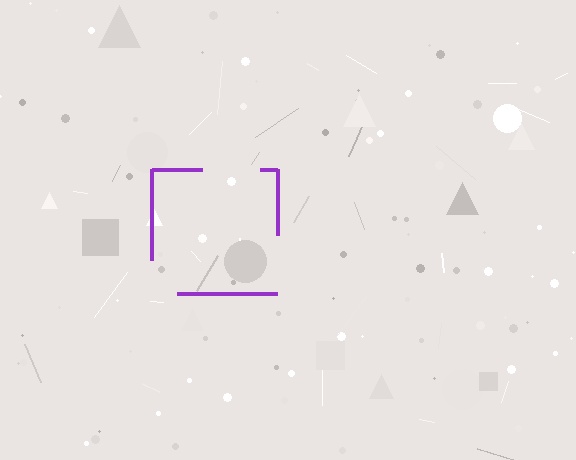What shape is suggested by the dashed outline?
The dashed outline suggests a square.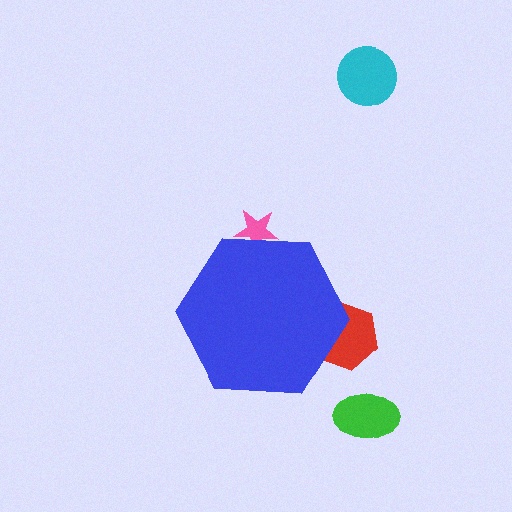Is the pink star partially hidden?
Yes, the pink star is partially hidden behind the blue hexagon.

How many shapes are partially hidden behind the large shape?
2 shapes are partially hidden.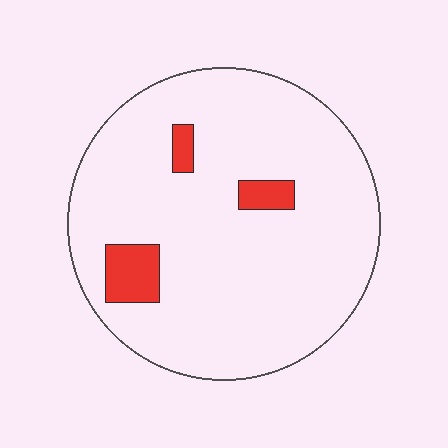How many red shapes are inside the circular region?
3.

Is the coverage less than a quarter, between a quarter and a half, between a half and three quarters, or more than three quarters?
Less than a quarter.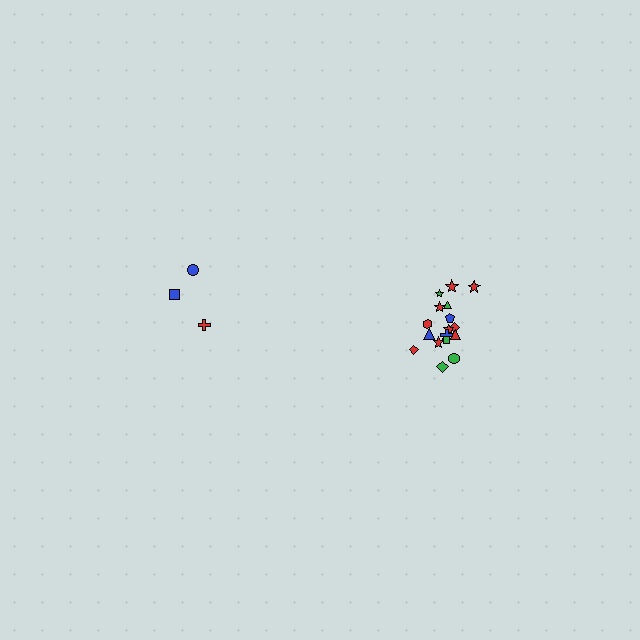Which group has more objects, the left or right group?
The right group.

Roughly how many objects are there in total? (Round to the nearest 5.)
Roughly 20 objects in total.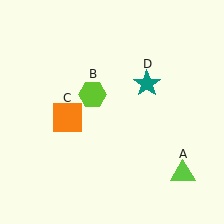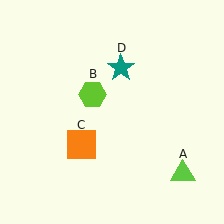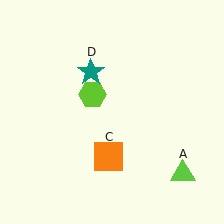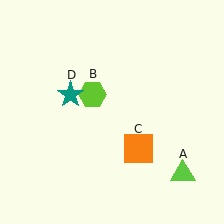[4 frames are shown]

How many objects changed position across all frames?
2 objects changed position: orange square (object C), teal star (object D).